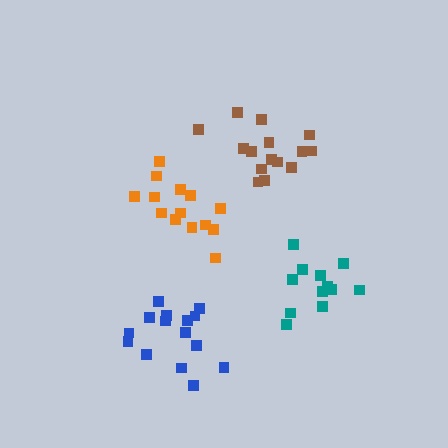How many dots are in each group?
Group 1: 15 dots, Group 2: 15 dots, Group 3: 14 dots, Group 4: 12 dots (56 total).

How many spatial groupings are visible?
There are 4 spatial groupings.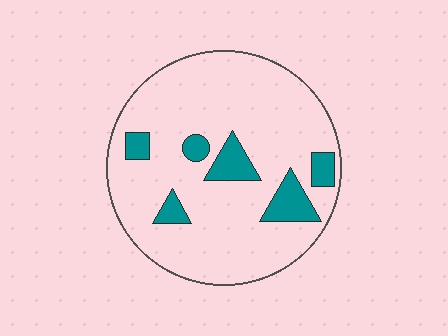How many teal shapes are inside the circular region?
6.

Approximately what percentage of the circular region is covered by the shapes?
Approximately 15%.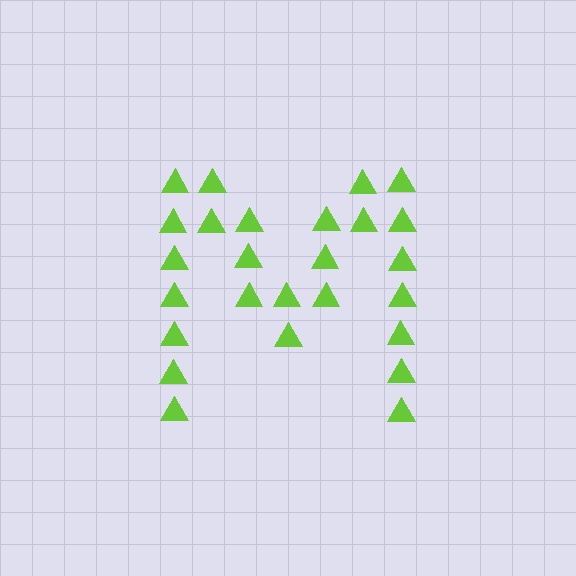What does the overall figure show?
The overall figure shows the letter M.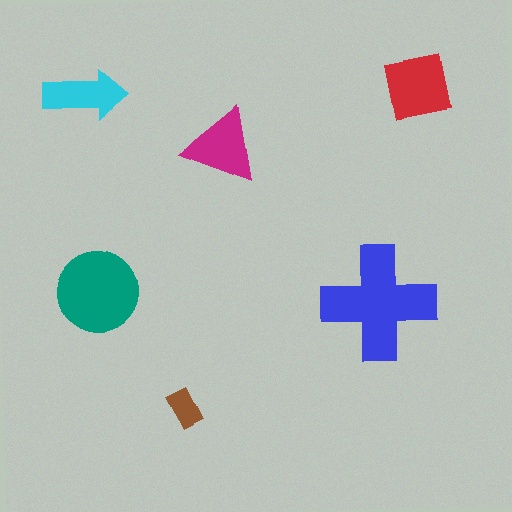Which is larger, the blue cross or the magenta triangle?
The blue cross.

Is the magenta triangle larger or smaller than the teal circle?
Smaller.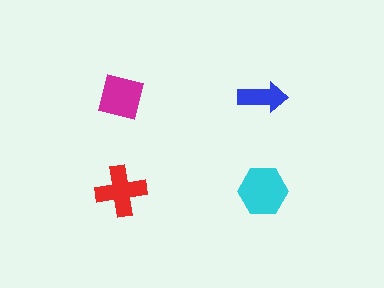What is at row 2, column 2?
A cyan hexagon.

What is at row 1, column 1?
A magenta square.